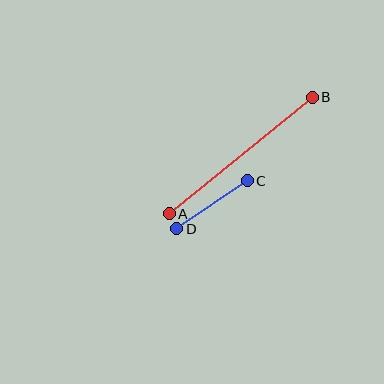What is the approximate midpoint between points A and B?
The midpoint is at approximately (241, 155) pixels.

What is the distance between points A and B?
The distance is approximately 184 pixels.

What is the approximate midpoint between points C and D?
The midpoint is at approximately (212, 205) pixels.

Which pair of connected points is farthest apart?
Points A and B are farthest apart.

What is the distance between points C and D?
The distance is approximately 85 pixels.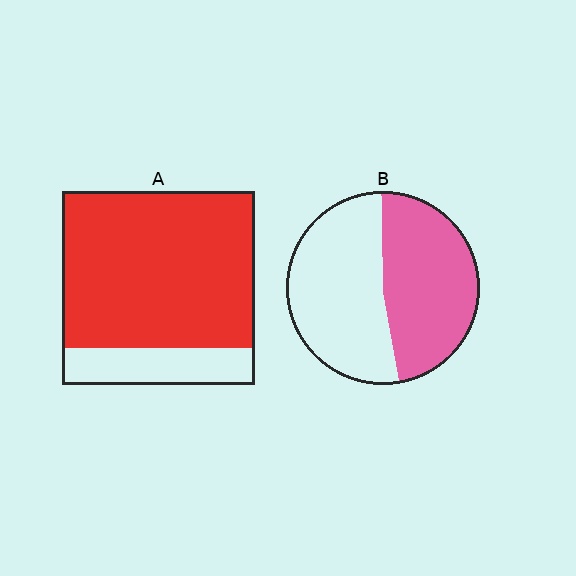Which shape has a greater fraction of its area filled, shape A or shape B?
Shape A.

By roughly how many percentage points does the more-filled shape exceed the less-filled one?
By roughly 35 percentage points (A over B).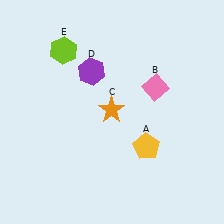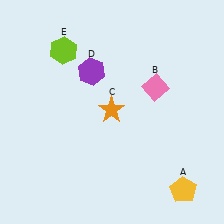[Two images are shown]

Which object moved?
The yellow pentagon (A) moved down.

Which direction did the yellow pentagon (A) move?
The yellow pentagon (A) moved down.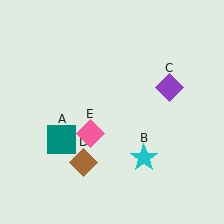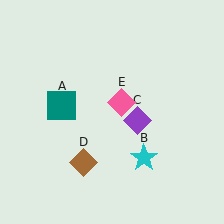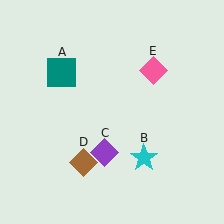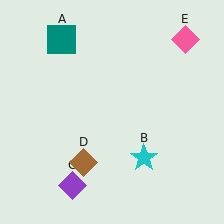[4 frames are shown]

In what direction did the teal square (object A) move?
The teal square (object A) moved up.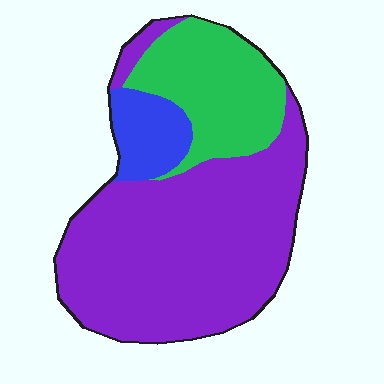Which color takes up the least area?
Blue, at roughly 10%.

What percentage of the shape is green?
Green takes up about one quarter (1/4) of the shape.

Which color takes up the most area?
Purple, at roughly 65%.